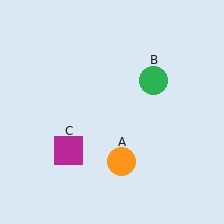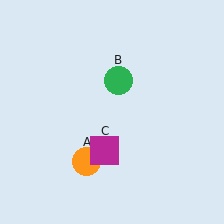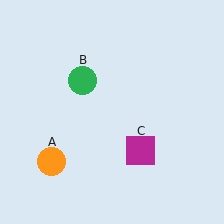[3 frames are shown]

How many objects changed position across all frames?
3 objects changed position: orange circle (object A), green circle (object B), magenta square (object C).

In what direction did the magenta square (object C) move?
The magenta square (object C) moved right.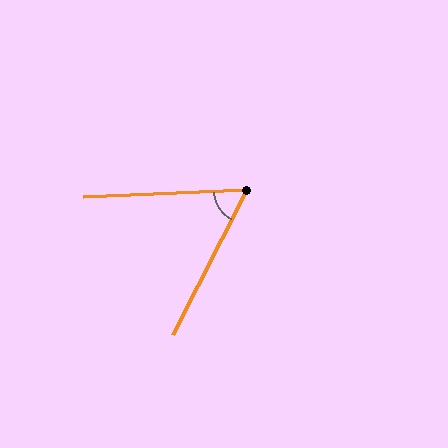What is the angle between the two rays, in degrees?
Approximately 61 degrees.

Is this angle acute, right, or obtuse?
It is acute.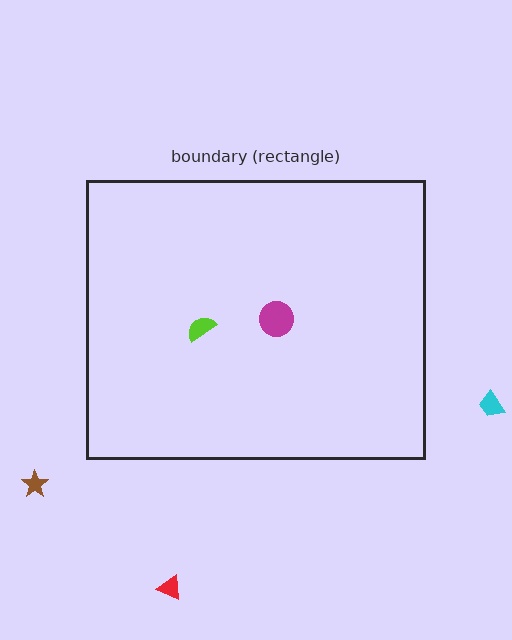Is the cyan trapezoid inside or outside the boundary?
Outside.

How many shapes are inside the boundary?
2 inside, 3 outside.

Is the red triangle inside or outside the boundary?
Outside.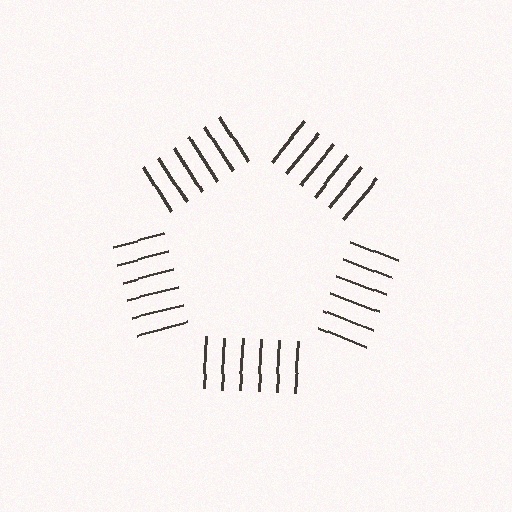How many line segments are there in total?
30 — 6 along each of the 5 edges.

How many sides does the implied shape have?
5 sides — the line-ends trace a pentagon.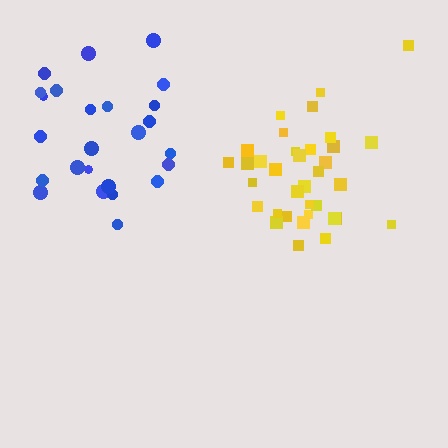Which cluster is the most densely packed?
Yellow.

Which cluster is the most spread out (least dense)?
Blue.